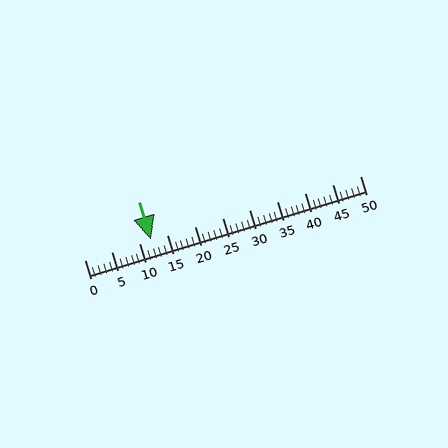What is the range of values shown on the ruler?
The ruler shows values from 0 to 50.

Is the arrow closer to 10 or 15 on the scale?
The arrow is closer to 10.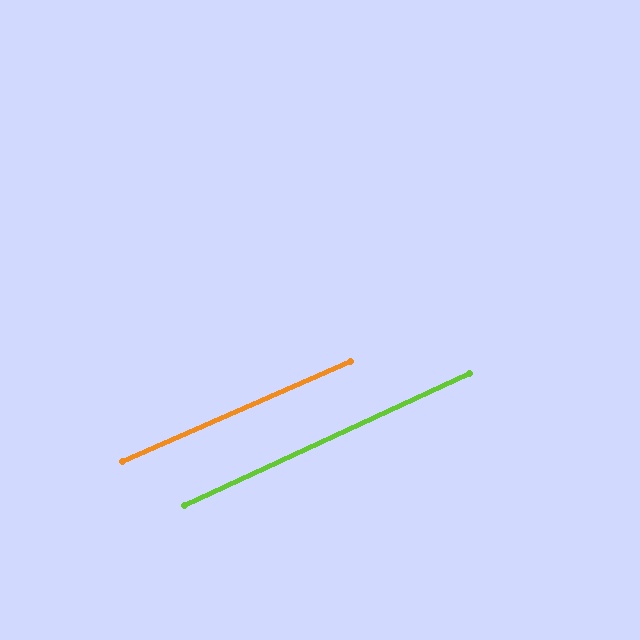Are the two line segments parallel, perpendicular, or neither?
Parallel — their directions differ by only 1.2°.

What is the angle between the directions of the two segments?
Approximately 1 degree.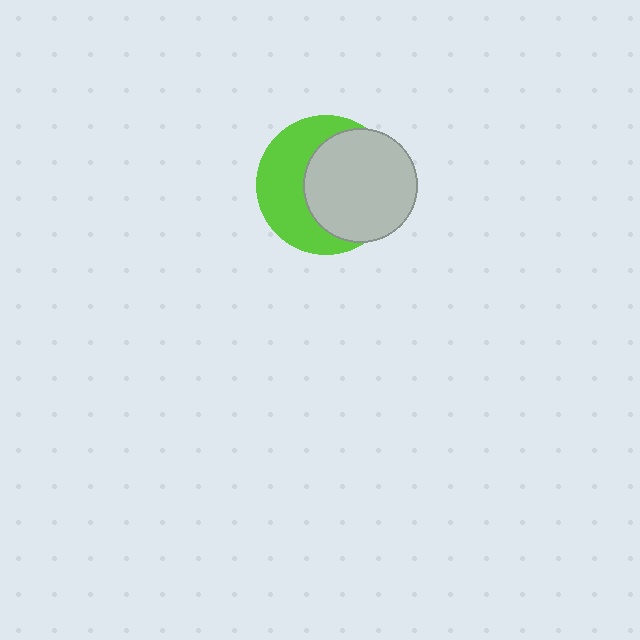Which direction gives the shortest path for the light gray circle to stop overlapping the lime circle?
Moving right gives the shortest separation.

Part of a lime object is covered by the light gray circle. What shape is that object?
It is a circle.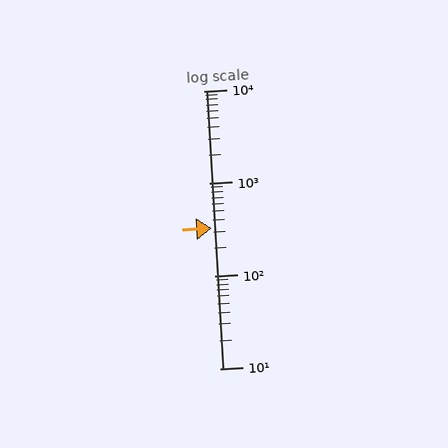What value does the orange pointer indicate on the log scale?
The pointer indicates approximately 330.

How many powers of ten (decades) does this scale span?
The scale spans 3 decades, from 10 to 10000.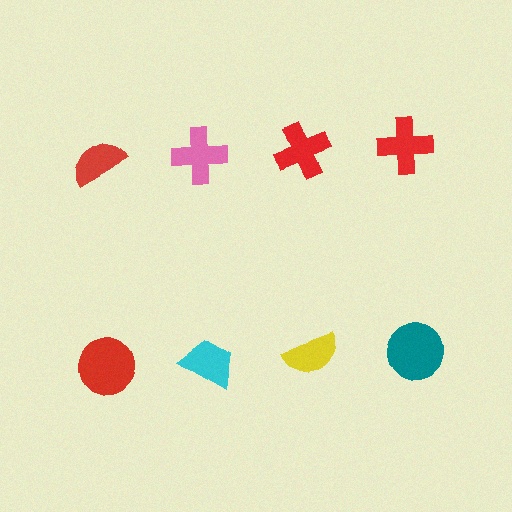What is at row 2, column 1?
A red circle.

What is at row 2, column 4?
A teal circle.